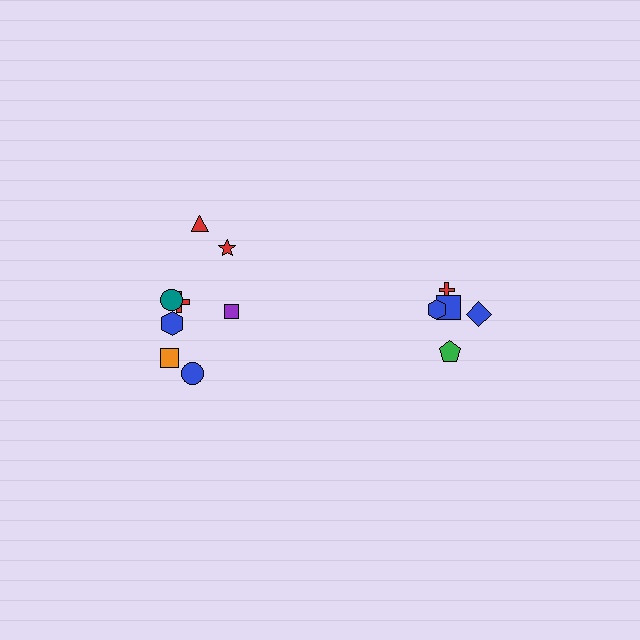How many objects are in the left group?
There are 8 objects.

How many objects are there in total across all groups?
There are 13 objects.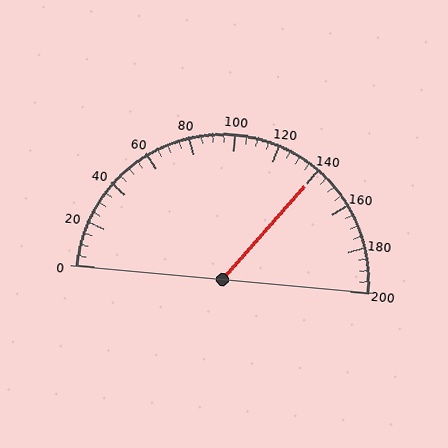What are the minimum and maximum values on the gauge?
The gauge ranges from 0 to 200.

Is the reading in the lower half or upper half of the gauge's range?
The reading is in the upper half of the range (0 to 200).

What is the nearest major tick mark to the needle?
The nearest major tick mark is 140.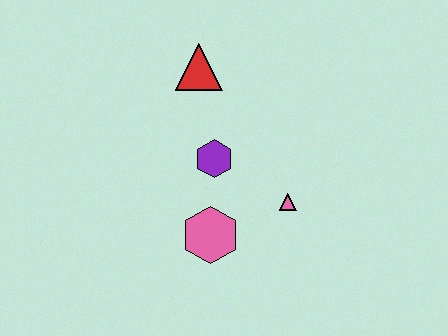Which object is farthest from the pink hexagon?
The red triangle is farthest from the pink hexagon.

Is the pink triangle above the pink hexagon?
Yes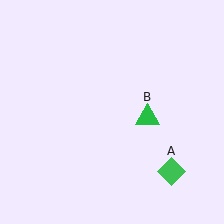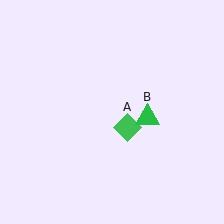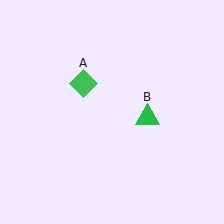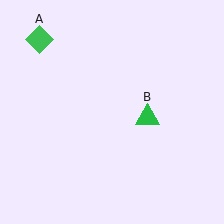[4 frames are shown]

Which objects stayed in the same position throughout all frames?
Green triangle (object B) remained stationary.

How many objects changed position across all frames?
1 object changed position: green diamond (object A).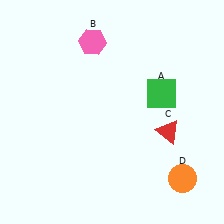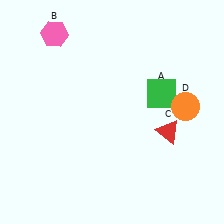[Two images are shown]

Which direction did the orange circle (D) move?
The orange circle (D) moved up.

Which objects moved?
The objects that moved are: the pink hexagon (B), the orange circle (D).